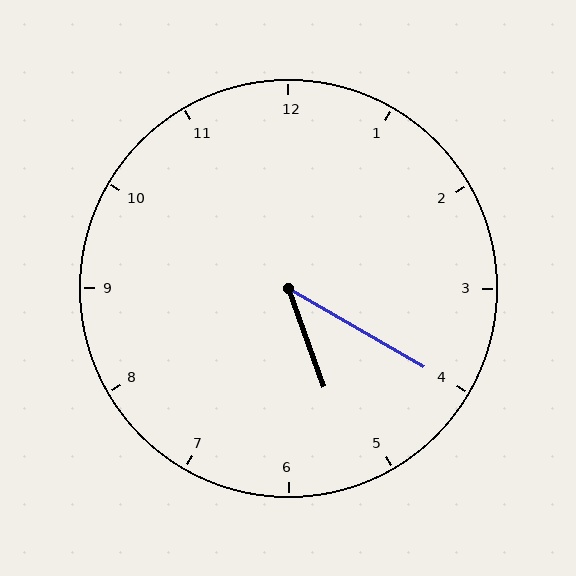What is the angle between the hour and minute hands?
Approximately 40 degrees.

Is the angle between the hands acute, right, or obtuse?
It is acute.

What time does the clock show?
5:20.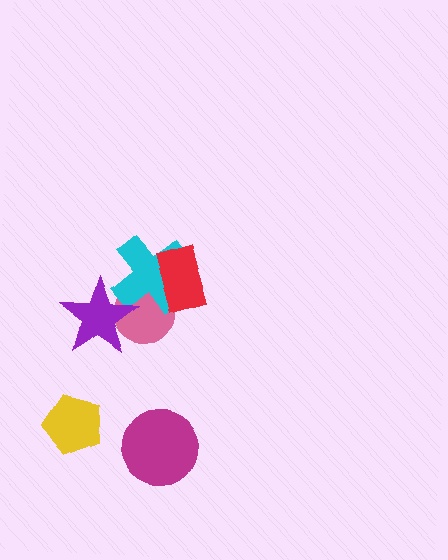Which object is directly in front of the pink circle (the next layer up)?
The cyan cross is directly in front of the pink circle.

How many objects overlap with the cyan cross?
3 objects overlap with the cyan cross.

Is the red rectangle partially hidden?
No, no other shape covers it.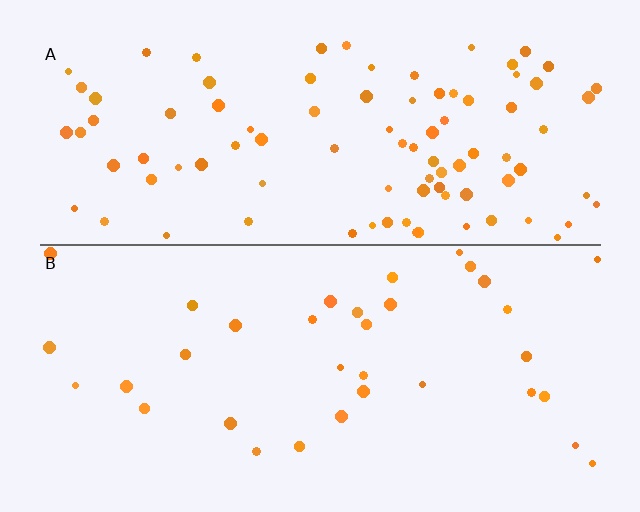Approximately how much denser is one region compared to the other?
Approximately 2.7× — region A over region B.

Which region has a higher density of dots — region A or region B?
A (the top).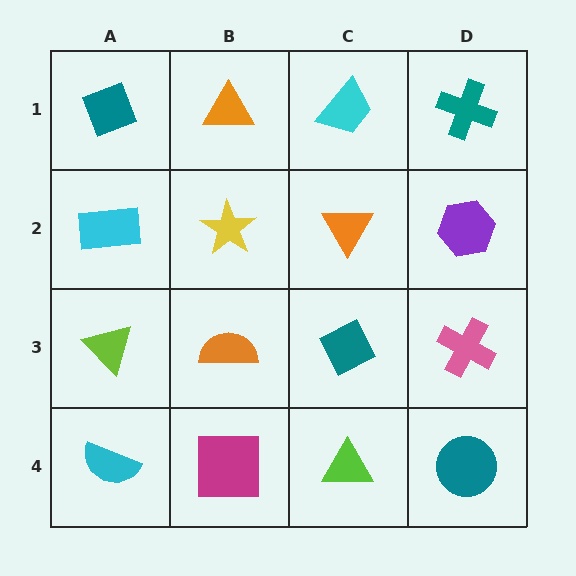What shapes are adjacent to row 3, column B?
A yellow star (row 2, column B), a magenta square (row 4, column B), a lime triangle (row 3, column A), a teal diamond (row 3, column C).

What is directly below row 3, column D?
A teal circle.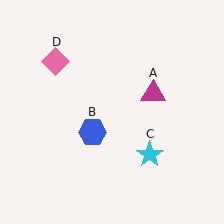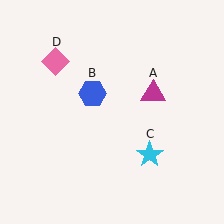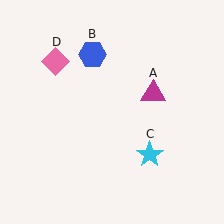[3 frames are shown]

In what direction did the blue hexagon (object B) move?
The blue hexagon (object B) moved up.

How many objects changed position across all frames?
1 object changed position: blue hexagon (object B).